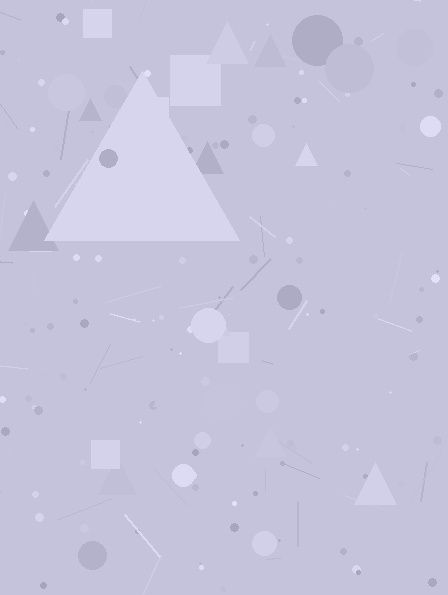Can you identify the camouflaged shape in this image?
The camouflaged shape is a triangle.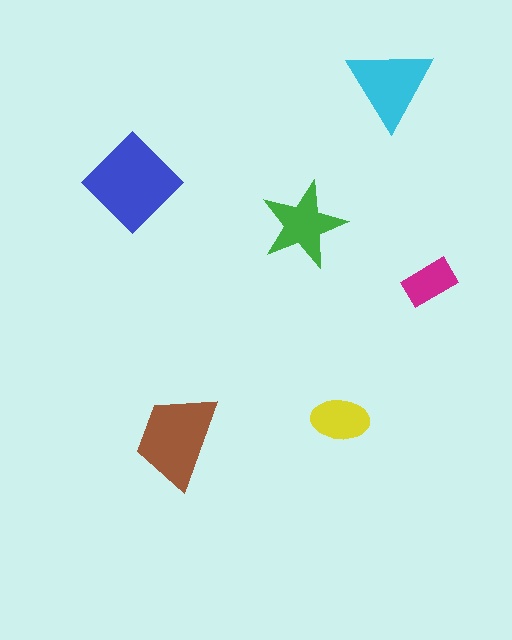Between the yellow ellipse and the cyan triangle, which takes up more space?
The cyan triangle.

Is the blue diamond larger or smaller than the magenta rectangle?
Larger.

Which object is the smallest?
The magenta rectangle.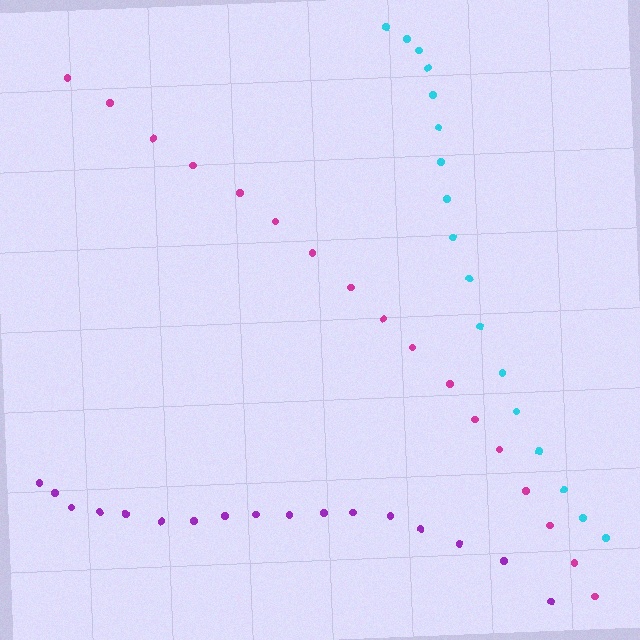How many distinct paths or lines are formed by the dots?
There are 3 distinct paths.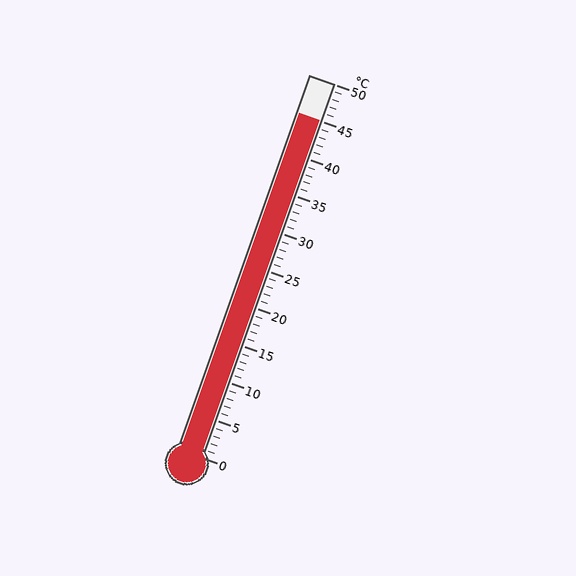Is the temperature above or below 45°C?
The temperature is at 45°C.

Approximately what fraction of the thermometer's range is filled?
The thermometer is filled to approximately 90% of its range.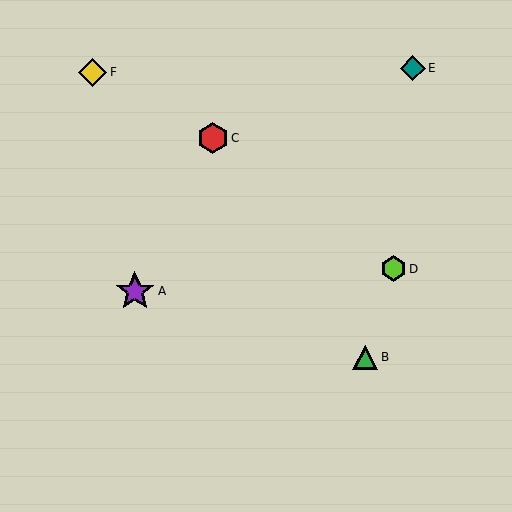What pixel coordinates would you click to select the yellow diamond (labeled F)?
Click at (93, 72) to select the yellow diamond F.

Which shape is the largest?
The purple star (labeled A) is the largest.